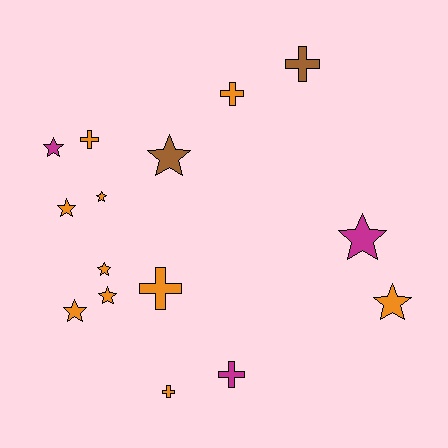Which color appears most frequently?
Orange, with 10 objects.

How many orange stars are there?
There are 6 orange stars.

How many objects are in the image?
There are 15 objects.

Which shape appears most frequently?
Star, with 9 objects.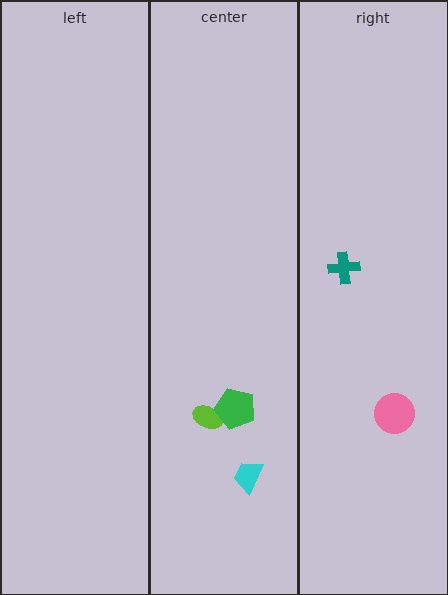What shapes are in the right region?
The pink circle, the teal cross.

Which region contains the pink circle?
The right region.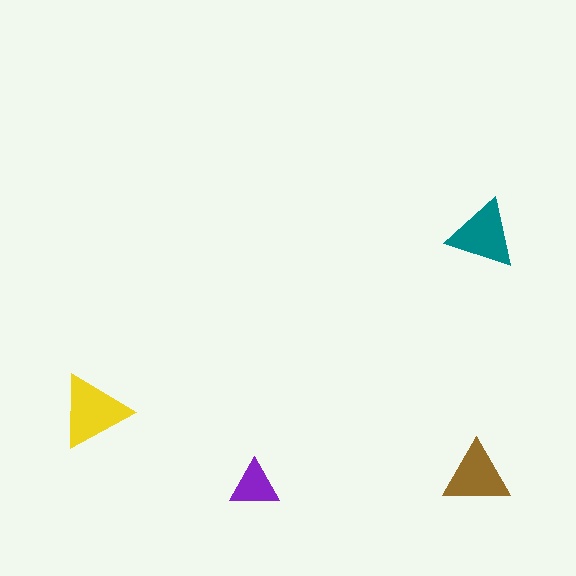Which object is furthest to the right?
The teal triangle is rightmost.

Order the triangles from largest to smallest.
the yellow one, the teal one, the brown one, the purple one.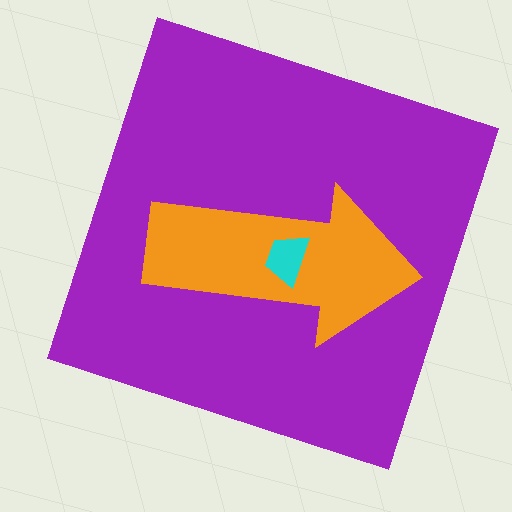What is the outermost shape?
The purple square.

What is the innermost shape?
The cyan trapezoid.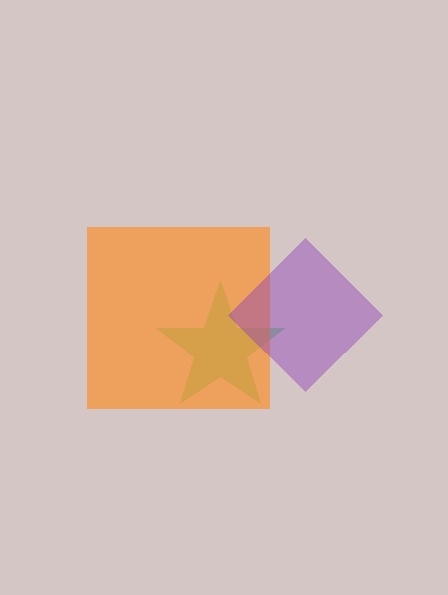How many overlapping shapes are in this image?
There are 3 overlapping shapes in the image.